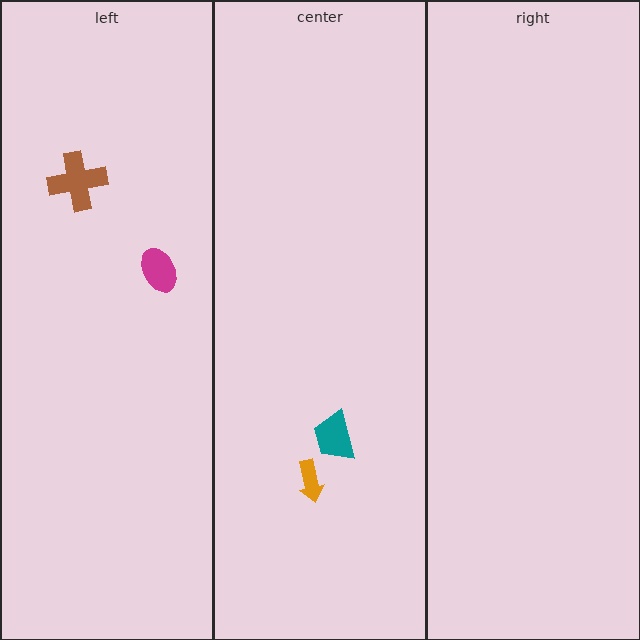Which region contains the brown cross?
The left region.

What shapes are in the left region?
The magenta ellipse, the brown cross.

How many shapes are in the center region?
2.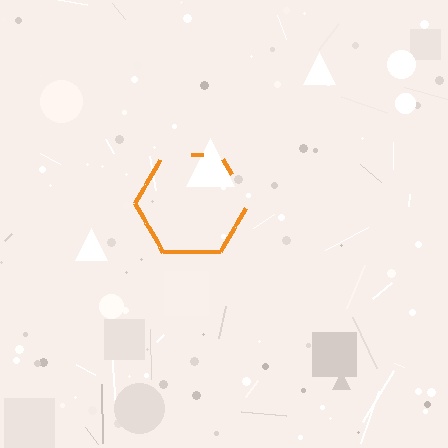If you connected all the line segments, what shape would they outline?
They would outline a hexagon.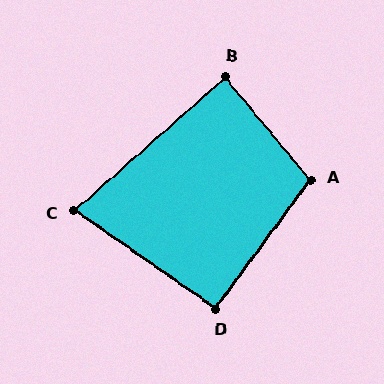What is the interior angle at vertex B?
Approximately 88 degrees (approximately right).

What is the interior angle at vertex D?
Approximately 92 degrees (approximately right).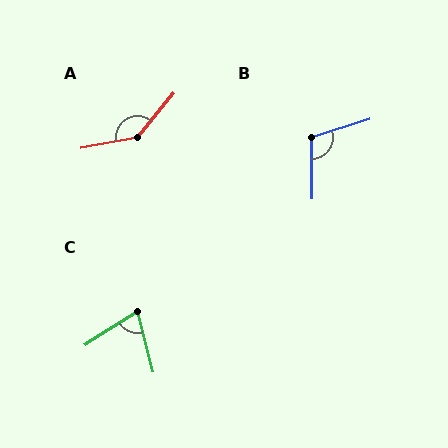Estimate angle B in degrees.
Approximately 107 degrees.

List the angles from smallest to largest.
C (72°), B (107°), A (139°).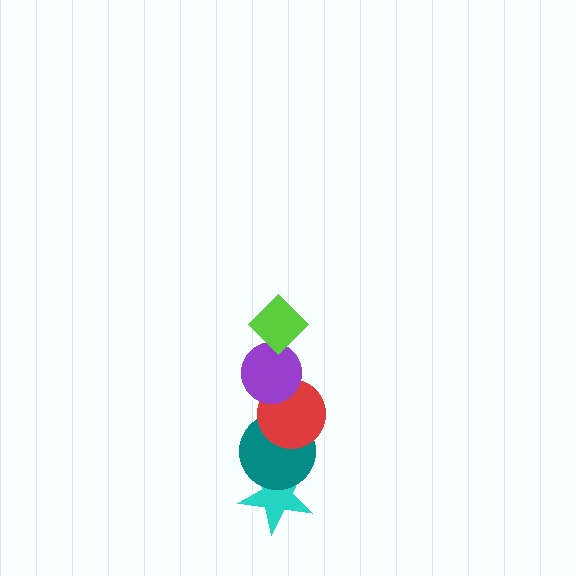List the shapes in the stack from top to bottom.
From top to bottom: the lime diamond, the purple circle, the red circle, the teal circle, the cyan star.